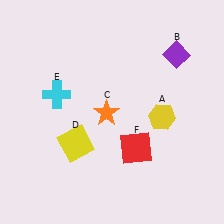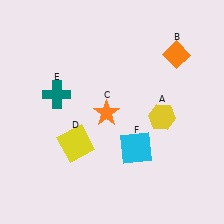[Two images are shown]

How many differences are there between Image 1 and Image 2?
There are 3 differences between the two images.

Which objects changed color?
B changed from purple to orange. E changed from cyan to teal. F changed from red to cyan.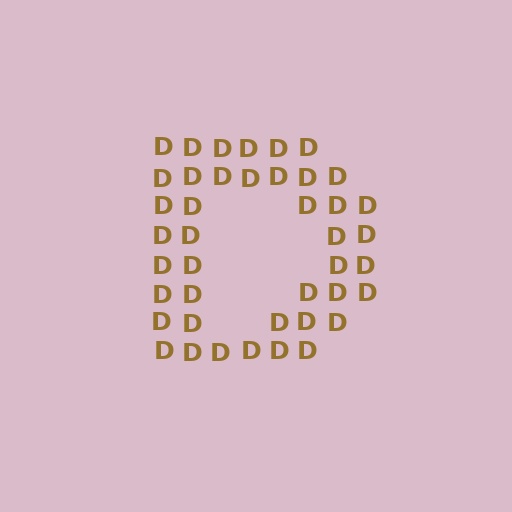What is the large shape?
The large shape is the letter D.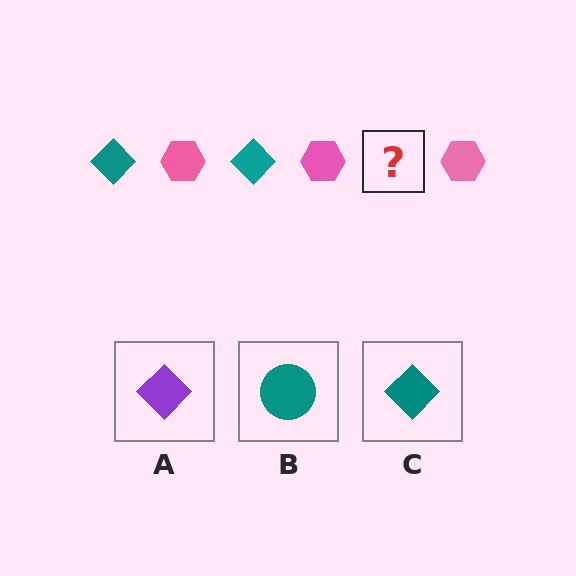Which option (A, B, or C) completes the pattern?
C.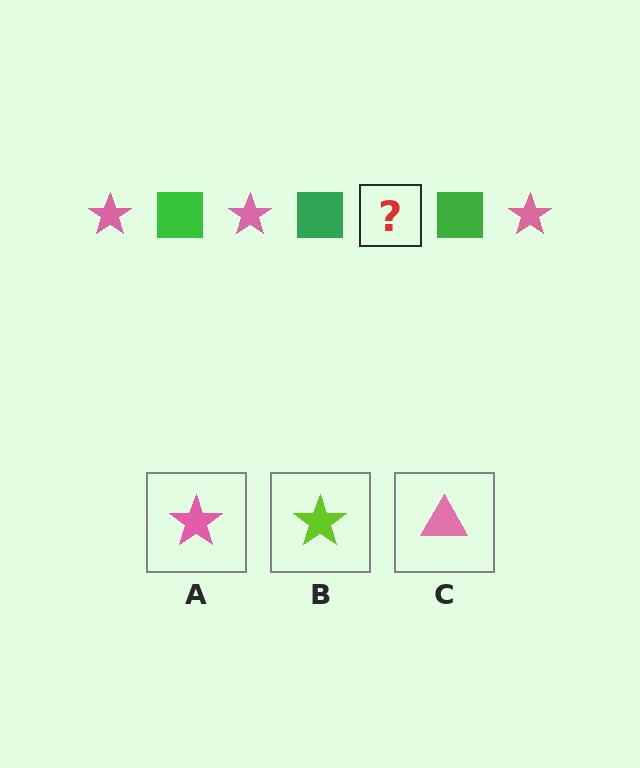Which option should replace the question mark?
Option A.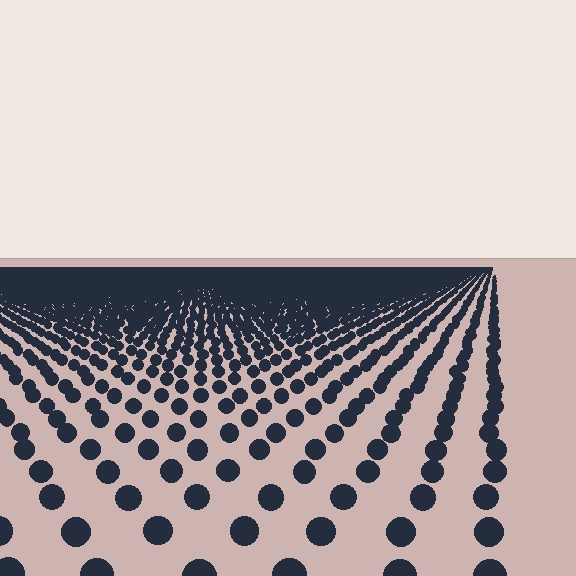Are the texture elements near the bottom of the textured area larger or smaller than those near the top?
Larger. Near the bottom, elements are closer to the viewer and appear at a bigger on-screen size.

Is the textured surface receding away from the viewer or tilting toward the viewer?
The surface is receding away from the viewer. Texture elements get smaller and denser toward the top.